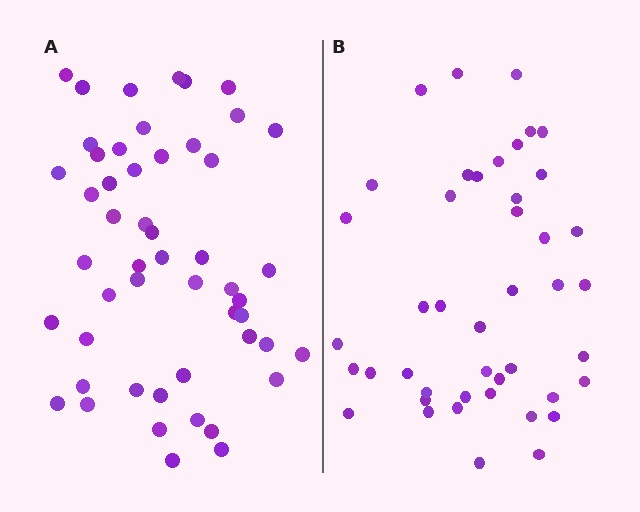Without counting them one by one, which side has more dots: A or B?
Region A (the left region) has more dots.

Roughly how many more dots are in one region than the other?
Region A has roughly 8 or so more dots than region B.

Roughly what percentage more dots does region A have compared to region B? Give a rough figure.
About 15% more.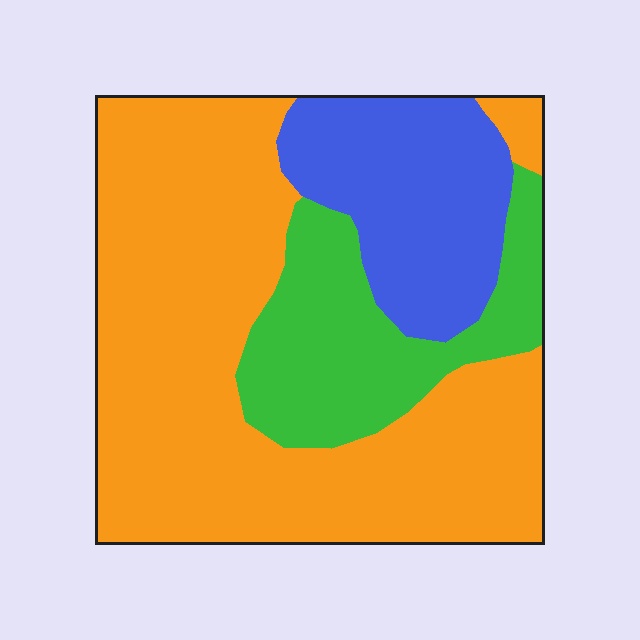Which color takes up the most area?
Orange, at roughly 60%.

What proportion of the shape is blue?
Blue takes up about one fifth (1/5) of the shape.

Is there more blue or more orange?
Orange.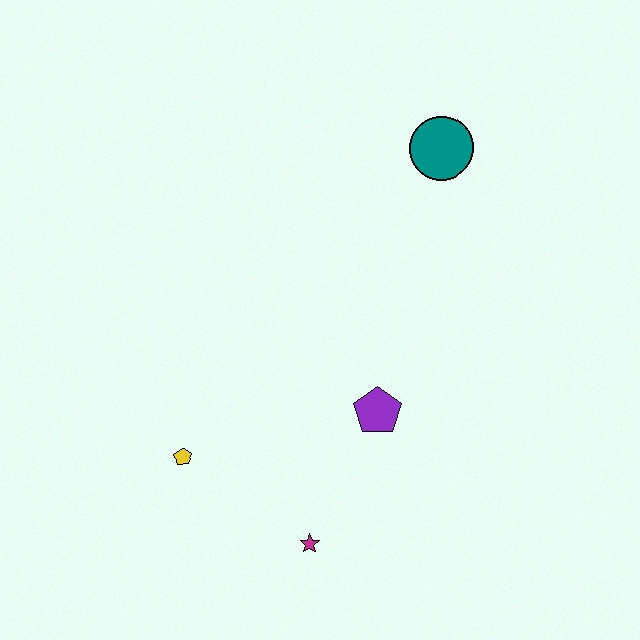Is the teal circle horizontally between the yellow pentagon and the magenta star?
No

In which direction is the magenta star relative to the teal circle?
The magenta star is below the teal circle.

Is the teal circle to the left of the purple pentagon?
No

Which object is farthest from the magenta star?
The teal circle is farthest from the magenta star.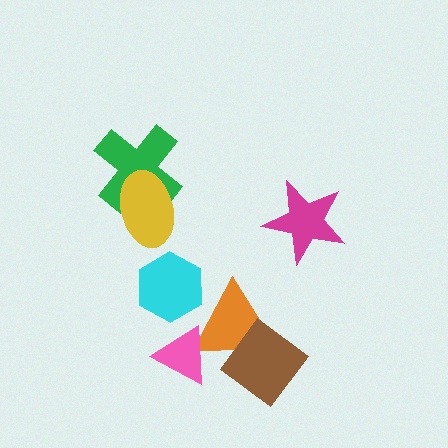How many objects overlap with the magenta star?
0 objects overlap with the magenta star.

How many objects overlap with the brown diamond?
1 object overlaps with the brown diamond.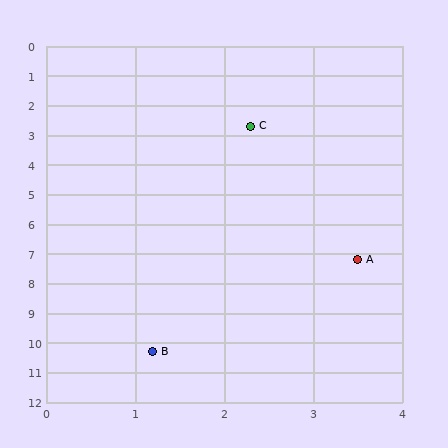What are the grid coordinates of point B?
Point B is at approximately (1.2, 10.3).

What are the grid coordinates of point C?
Point C is at approximately (2.3, 2.7).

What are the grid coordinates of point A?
Point A is at approximately (3.5, 7.2).